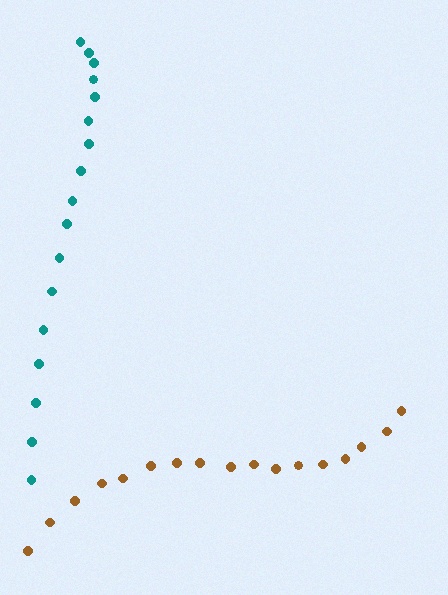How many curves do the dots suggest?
There are 2 distinct paths.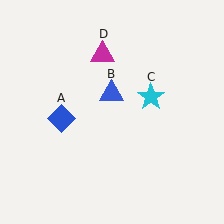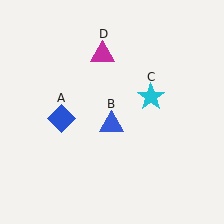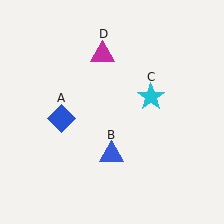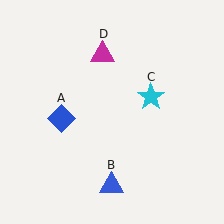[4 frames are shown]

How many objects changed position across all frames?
1 object changed position: blue triangle (object B).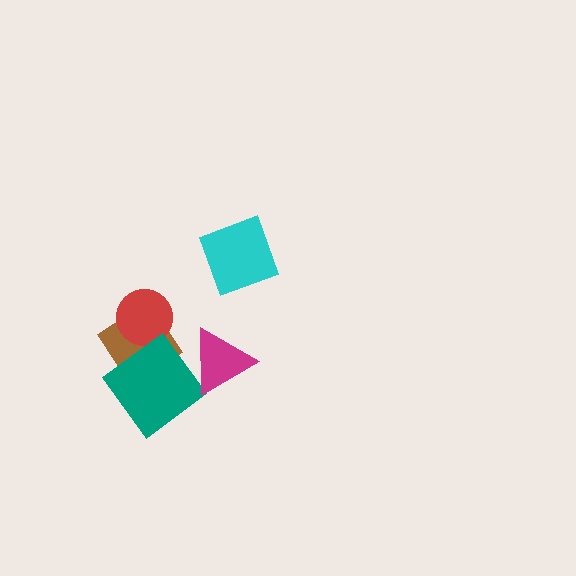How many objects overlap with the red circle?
1 object overlaps with the red circle.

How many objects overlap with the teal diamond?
1 object overlaps with the teal diamond.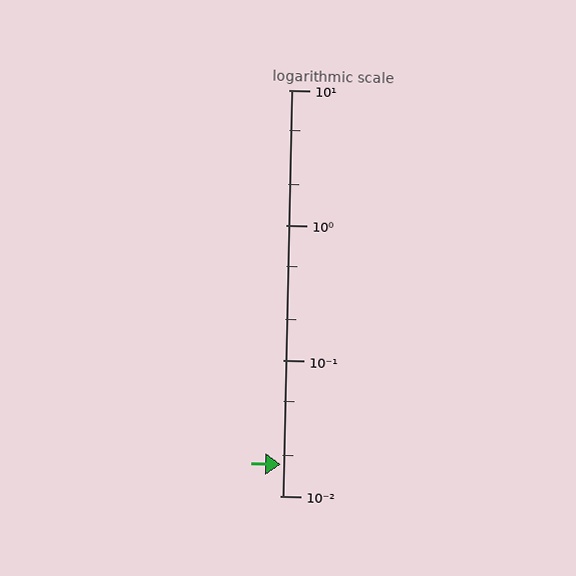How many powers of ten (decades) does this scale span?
The scale spans 3 decades, from 0.01 to 10.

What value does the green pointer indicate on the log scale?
The pointer indicates approximately 0.017.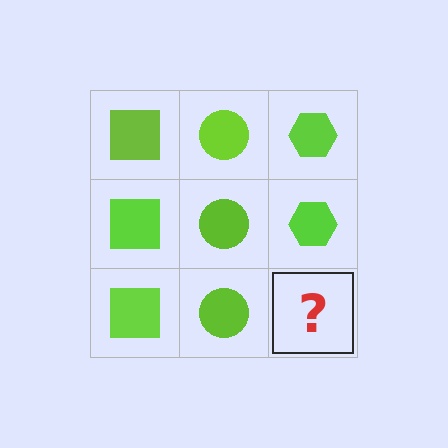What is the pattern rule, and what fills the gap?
The rule is that each column has a consistent shape. The gap should be filled with a lime hexagon.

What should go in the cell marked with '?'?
The missing cell should contain a lime hexagon.